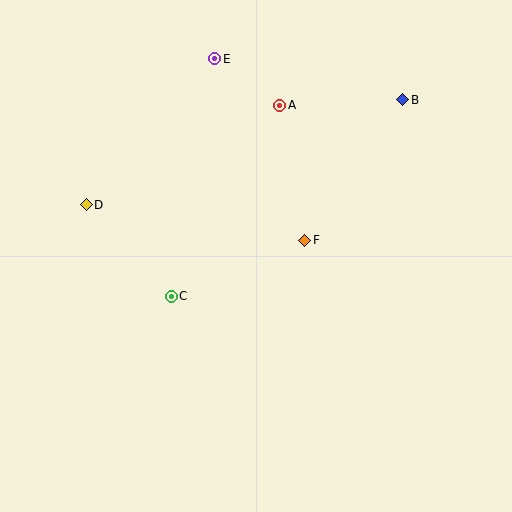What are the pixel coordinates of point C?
Point C is at (171, 296).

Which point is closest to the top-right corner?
Point B is closest to the top-right corner.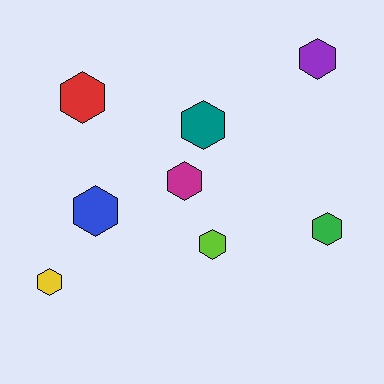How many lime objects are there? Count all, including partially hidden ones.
There is 1 lime object.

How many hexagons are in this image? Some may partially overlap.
There are 8 hexagons.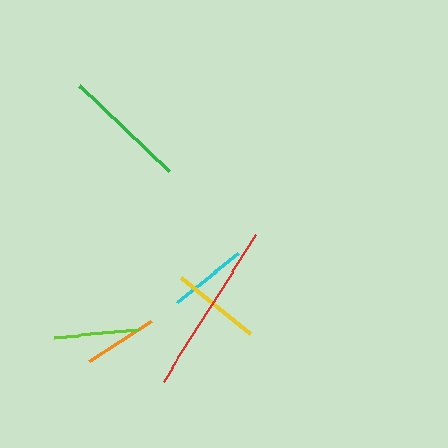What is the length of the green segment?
The green segment is approximately 124 pixels long.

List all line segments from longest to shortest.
From longest to shortest: red, green, yellow, lime, cyan, orange.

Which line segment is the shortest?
The orange line is the shortest at approximately 74 pixels.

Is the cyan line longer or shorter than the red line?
The red line is longer than the cyan line.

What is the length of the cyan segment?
The cyan segment is approximately 79 pixels long.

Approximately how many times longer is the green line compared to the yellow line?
The green line is approximately 1.4 times the length of the yellow line.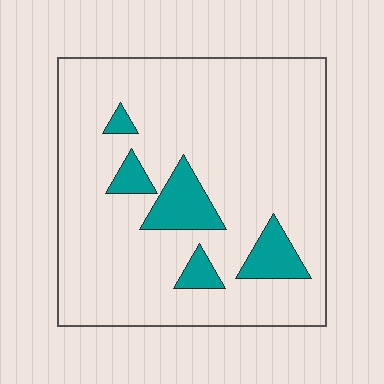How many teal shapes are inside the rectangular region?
5.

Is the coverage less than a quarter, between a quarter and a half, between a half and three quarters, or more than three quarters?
Less than a quarter.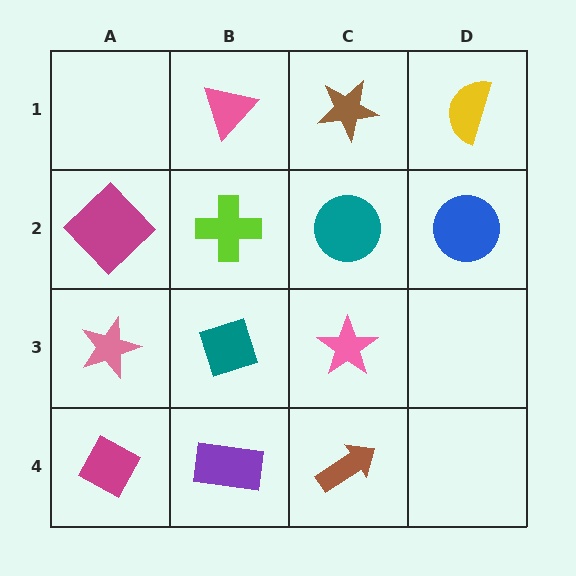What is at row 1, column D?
A yellow semicircle.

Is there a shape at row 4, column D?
No, that cell is empty.